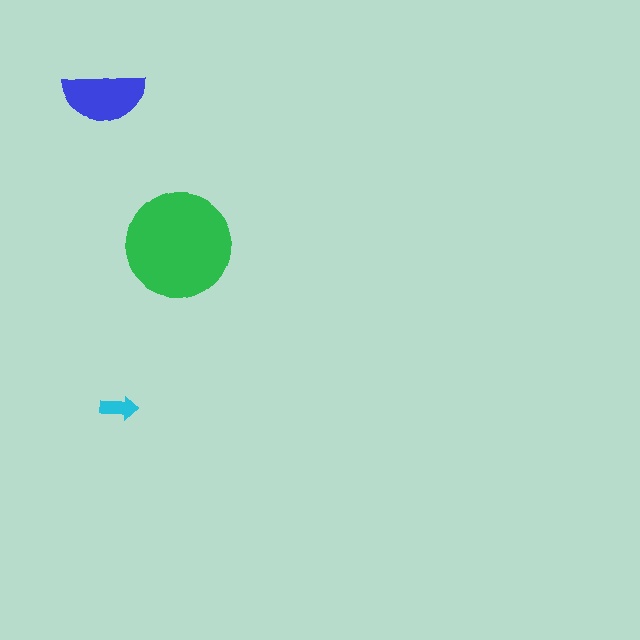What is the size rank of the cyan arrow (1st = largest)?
3rd.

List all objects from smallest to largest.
The cyan arrow, the blue semicircle, the green circle.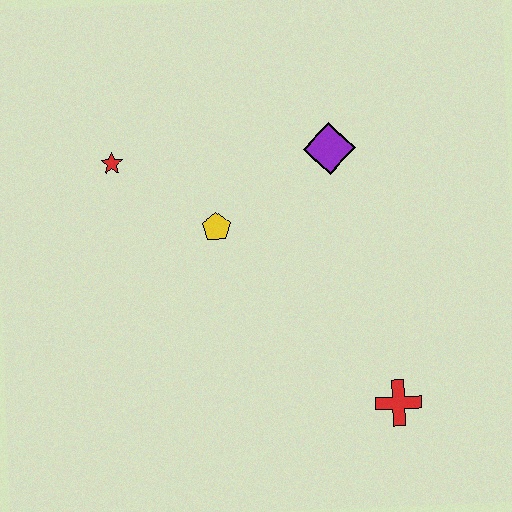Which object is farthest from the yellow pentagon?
The red cross is farthest from the yellow pentagon.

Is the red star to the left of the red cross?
Yes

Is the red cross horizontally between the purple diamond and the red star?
No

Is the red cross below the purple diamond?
Yes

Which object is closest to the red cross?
The yellow pentagon is closest to the red cross.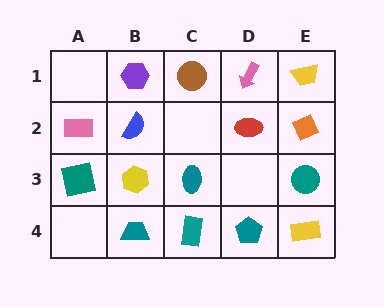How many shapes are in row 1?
4 shapes.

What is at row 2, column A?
A pink rectangle.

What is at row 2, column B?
A blue semicircle.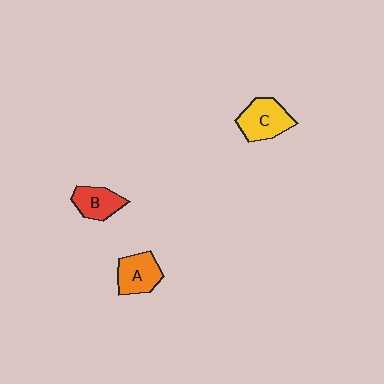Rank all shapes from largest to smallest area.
From largest to smallest: C (yellow), A (orange), B (red).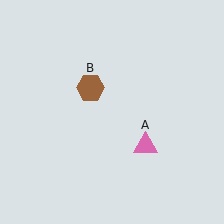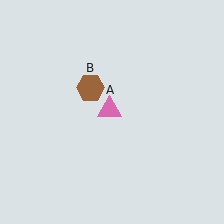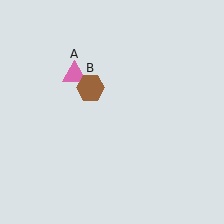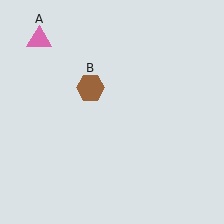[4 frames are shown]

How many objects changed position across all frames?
1 object changed position: pink triangle (object A).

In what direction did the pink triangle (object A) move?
The pink triangle (object A) moved up and to the left.